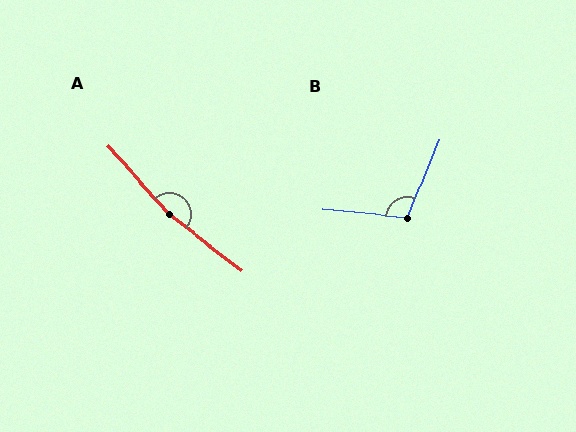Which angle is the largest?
A, at approximately 170 degrees.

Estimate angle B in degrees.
Approximately 107 degrees.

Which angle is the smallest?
B, at approximately 107 degrees.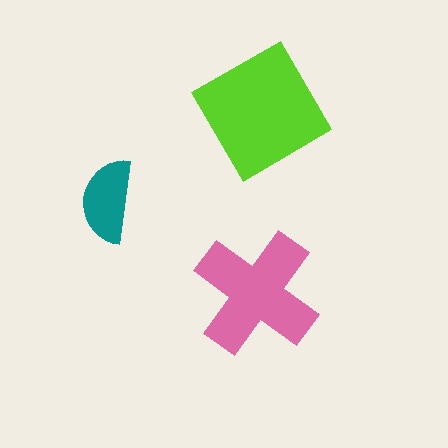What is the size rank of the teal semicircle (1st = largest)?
3rd.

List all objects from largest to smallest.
The lime diamond, the pink cross, the teal semicircle.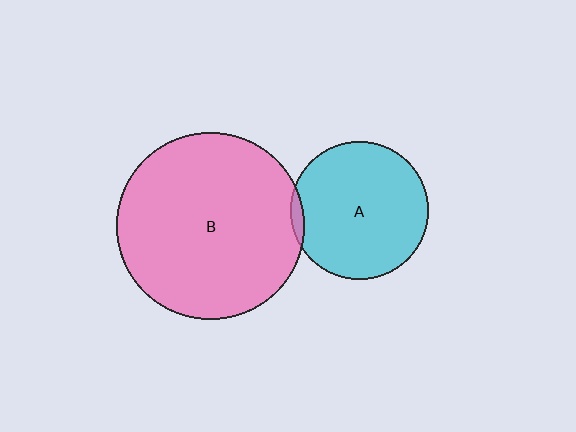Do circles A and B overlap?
Yes.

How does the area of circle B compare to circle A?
Approximately 1.9 times.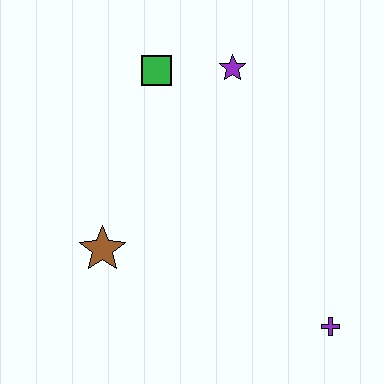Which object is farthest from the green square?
The purple cross is farthest from the green square.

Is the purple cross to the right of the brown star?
Yes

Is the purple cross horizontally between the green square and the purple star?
No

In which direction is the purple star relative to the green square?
The purple star is to the right of the green square.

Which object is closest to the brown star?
The green square is closest to the brown star.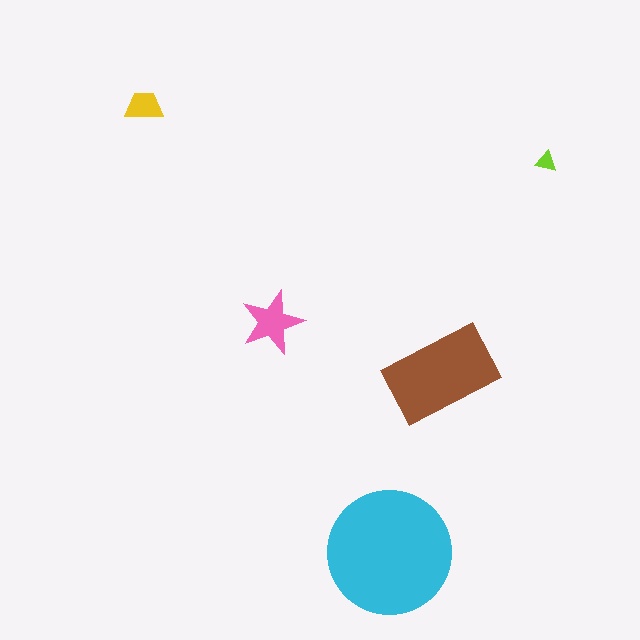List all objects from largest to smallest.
The cyan circle, the brown rectangle, the pink star, the yellow trapezoid, the lime triangle.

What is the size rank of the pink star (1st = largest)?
3rd.